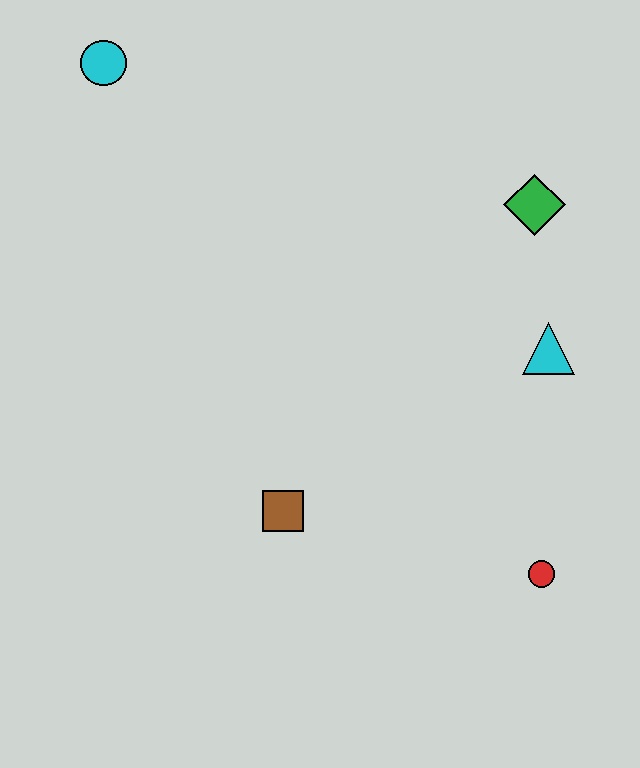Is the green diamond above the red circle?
Yes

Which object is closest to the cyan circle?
The green diamond is closest to the cyan circle.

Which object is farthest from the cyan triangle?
The cyan circle is farthest from the cyan triangle.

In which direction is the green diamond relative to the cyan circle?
The green diamond is to the right of the cyan circle.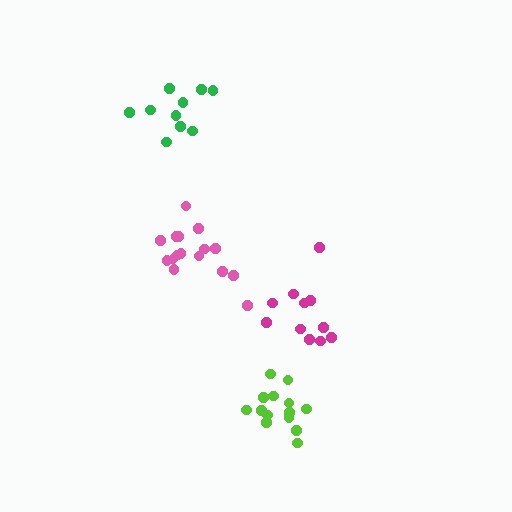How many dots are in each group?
Group 1: 10 dots, Group 2: 11 dots, Group 3: 16 dots, Group 4: 14 dots (51 total).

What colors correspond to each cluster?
The clusters are colored: green, magenta, pink, lime.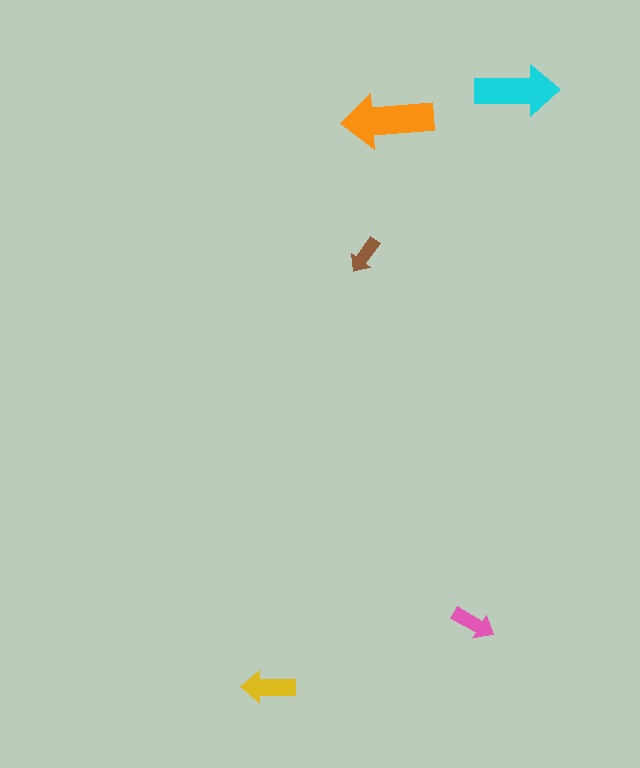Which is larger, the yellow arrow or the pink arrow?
The yellow one.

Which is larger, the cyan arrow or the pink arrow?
The cyan one.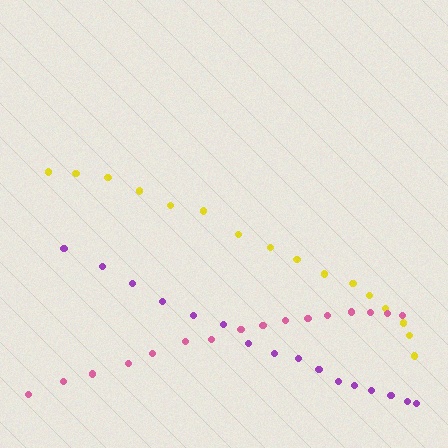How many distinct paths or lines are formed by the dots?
There are 3 distinct paths.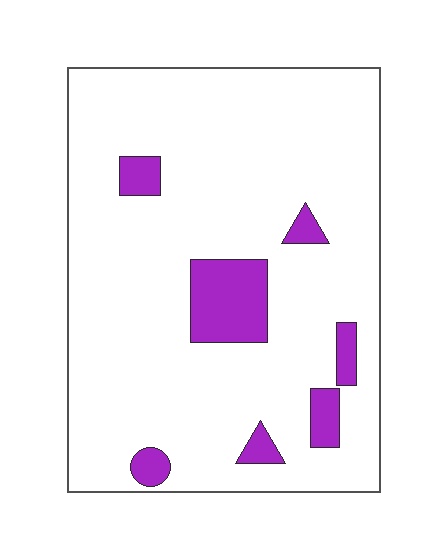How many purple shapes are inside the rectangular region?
7.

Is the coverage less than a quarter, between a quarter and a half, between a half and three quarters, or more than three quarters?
Less than a quarter.